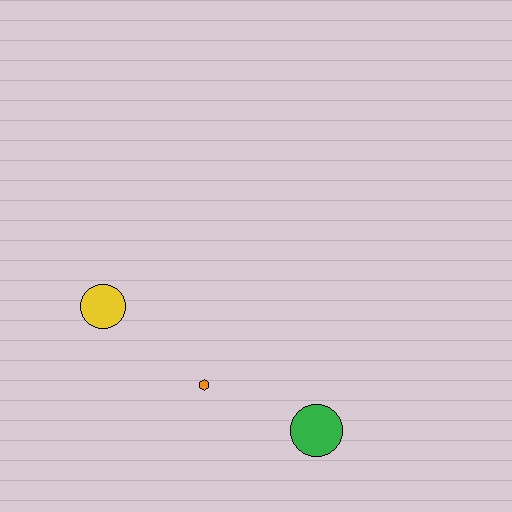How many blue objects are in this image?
There are no blue objects.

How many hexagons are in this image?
There is 1 hexagon.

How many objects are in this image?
There are 3 objects.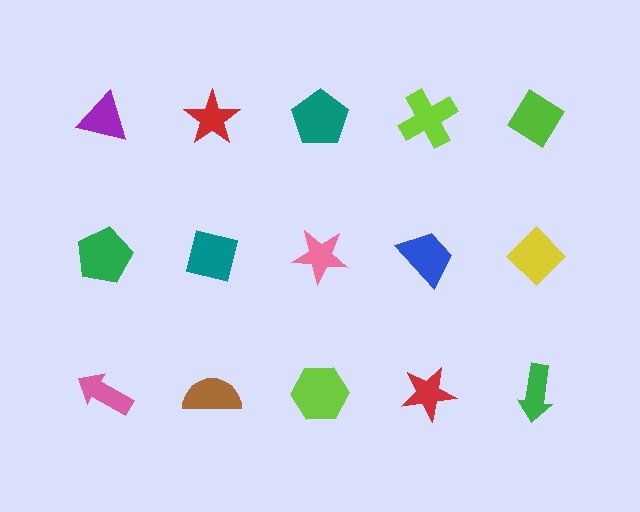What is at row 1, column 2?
A red star.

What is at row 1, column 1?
A purple triangle.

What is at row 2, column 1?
A green pentagon.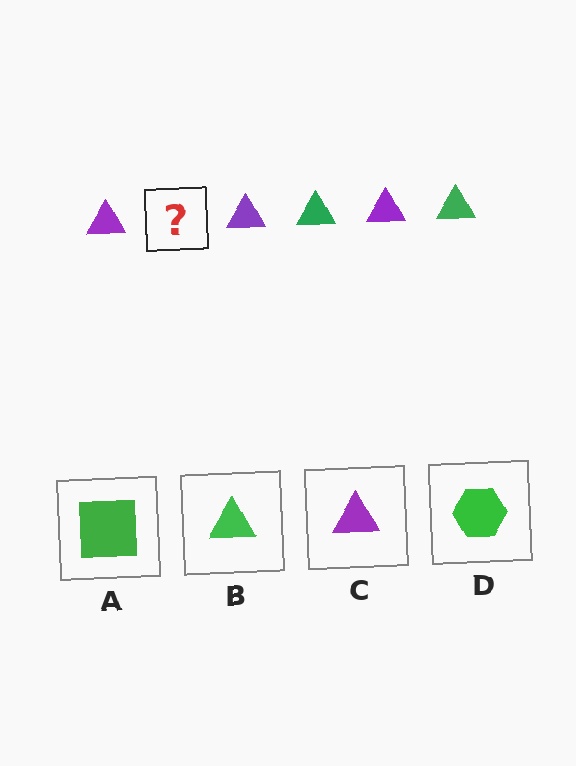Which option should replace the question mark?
Option B.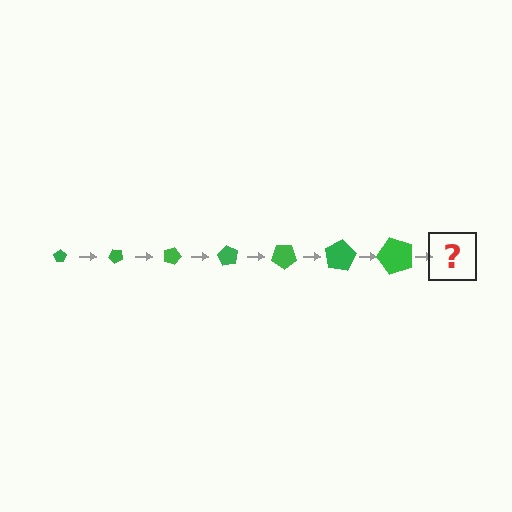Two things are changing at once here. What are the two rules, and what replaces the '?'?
The two rules are that the pentagon grows larger each step and it rotates 45 degrees each step. The '?' should be a pentagon, larger than the previous one and rotated 315 degrees from the start.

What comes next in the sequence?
The next element should be a pentagon, larger than the previous one and rotated 315 degrees from the start.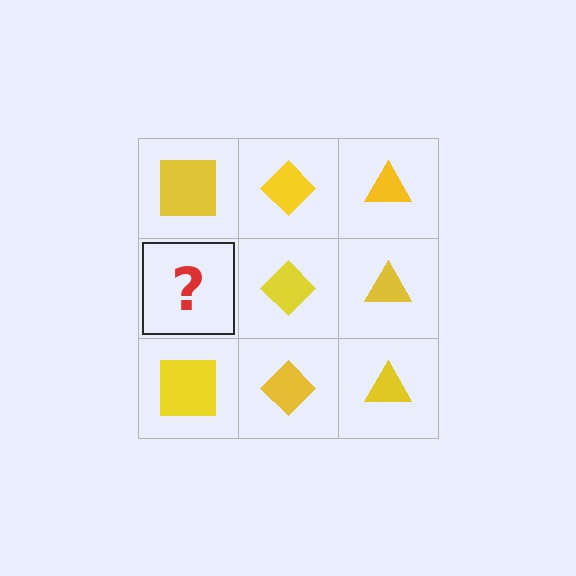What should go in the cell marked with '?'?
The missing cell should contain a yellow square.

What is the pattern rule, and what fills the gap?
The rule is that each column has a consistent shape. The gap should be filled with a yellow square.